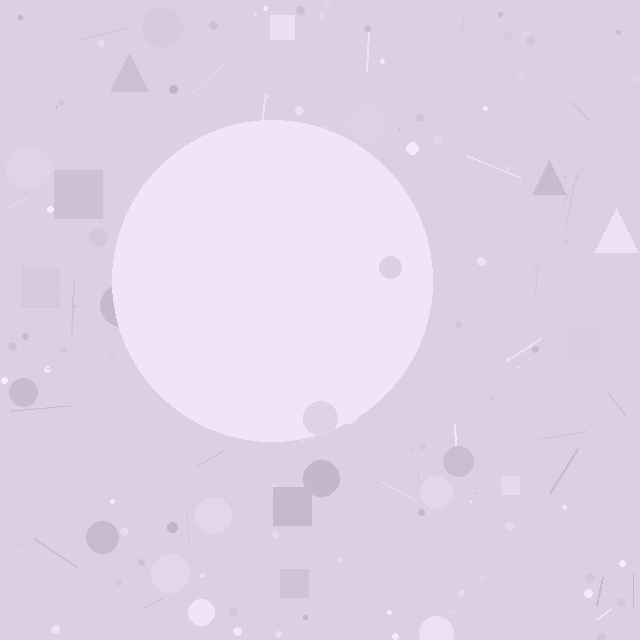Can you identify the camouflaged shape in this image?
The camouflaged shape is a circle.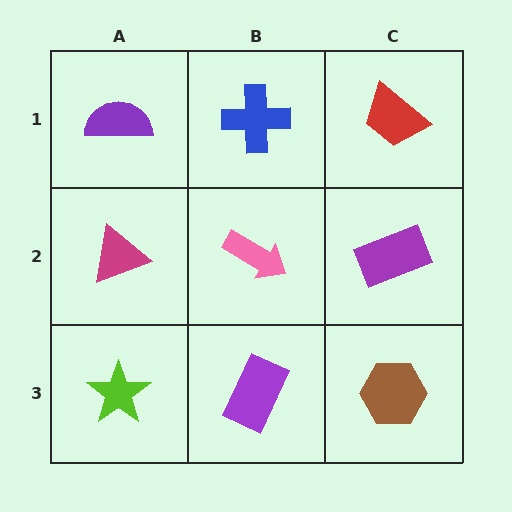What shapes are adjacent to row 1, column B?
A pink arrow (row 2, column B), a purple semicircle (row 1, column A), a red trapezoid (row 1, column C).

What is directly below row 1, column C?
A purple rectangle.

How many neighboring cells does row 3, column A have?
2.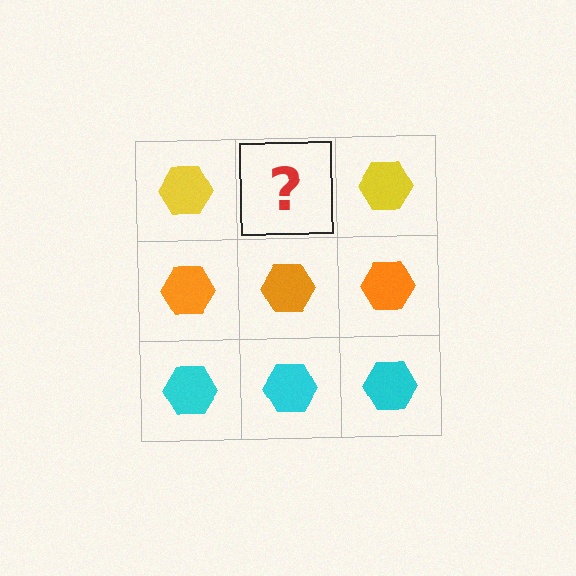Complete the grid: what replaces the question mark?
The question mark should be replaced with a yellow hexagon.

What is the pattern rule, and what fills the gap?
The rule is that each row has a consistent color. The gap should be filled with a yellow hexagon.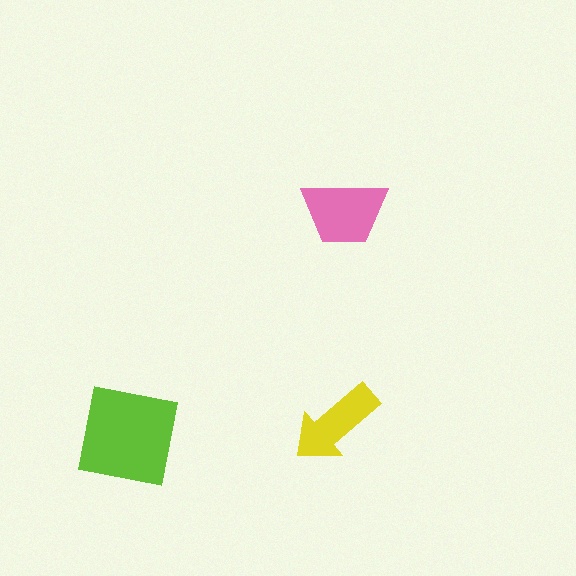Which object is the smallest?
The yellow arrow.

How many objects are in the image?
There are 3 objects in the image.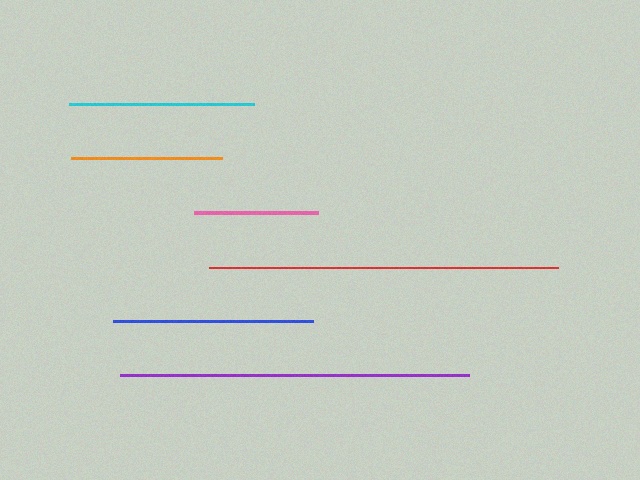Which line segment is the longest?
The red line is the longest at approximately 349 pixels.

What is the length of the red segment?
The red segment is approximately 349 pixels long.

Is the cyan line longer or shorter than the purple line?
The purple line is longer than the cyan line.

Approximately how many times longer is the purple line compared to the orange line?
The purple line is approximately 2.3 times the length of the orange line.